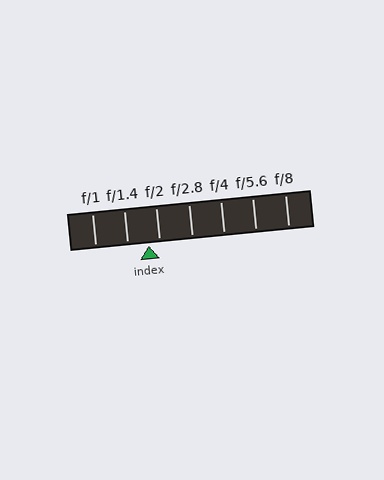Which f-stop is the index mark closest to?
The index mark is closest to f/2.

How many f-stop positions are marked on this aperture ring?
There are 7 f-stop positions marked.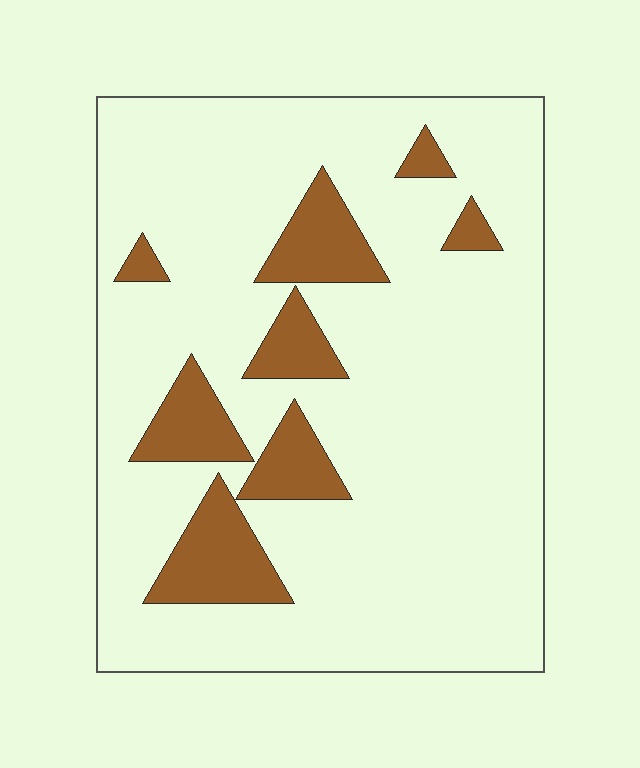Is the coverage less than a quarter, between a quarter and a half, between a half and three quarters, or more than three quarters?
Less than a quarter.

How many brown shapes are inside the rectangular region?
8.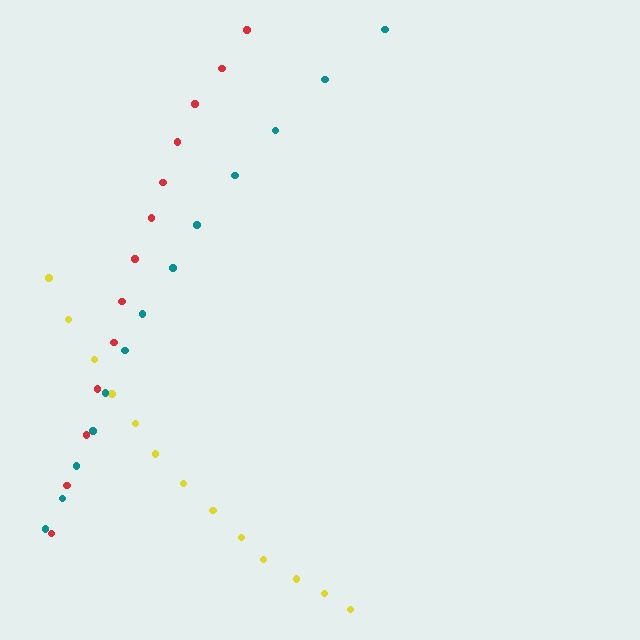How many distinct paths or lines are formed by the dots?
There are 3 distinct paths.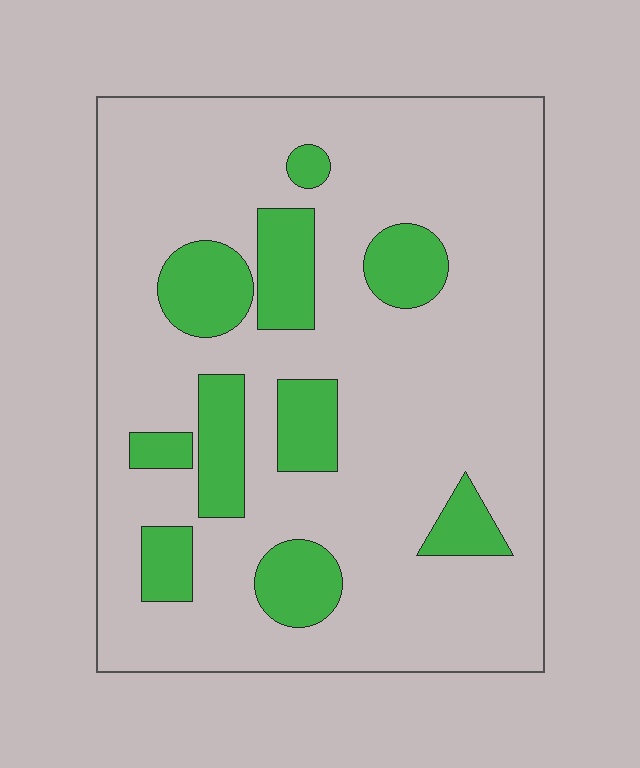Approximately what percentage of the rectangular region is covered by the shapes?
Approximately 20%.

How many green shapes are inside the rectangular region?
10.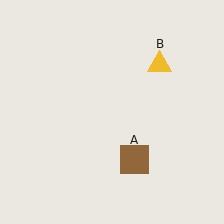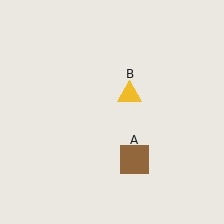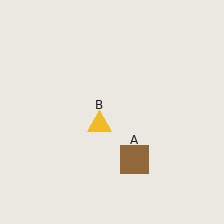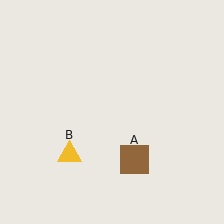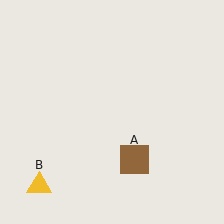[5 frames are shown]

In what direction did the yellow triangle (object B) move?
The yellow triangle (object B) moved down and to the left.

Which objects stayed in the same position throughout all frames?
Brown square (object A) remained stationary.